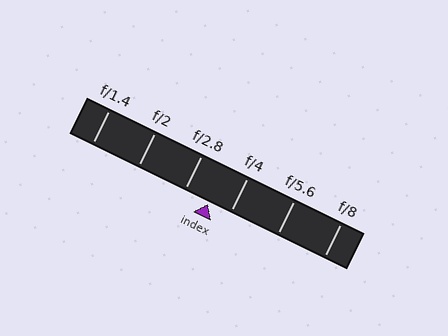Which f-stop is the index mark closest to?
The index mark is closest to f/4.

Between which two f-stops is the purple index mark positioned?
The index mark is between f/2.8 and f/4.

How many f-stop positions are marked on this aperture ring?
There are 6 f-stop positions marked.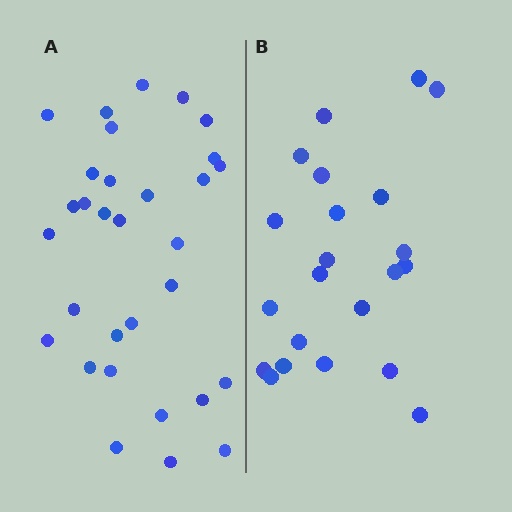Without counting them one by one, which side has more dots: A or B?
Region A (the left region) has more dots.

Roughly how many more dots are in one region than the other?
Region A has roughly 8 or so more dots than region B.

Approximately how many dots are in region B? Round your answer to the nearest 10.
About 20 dots. (The exact count is 22, which rounds to 20.)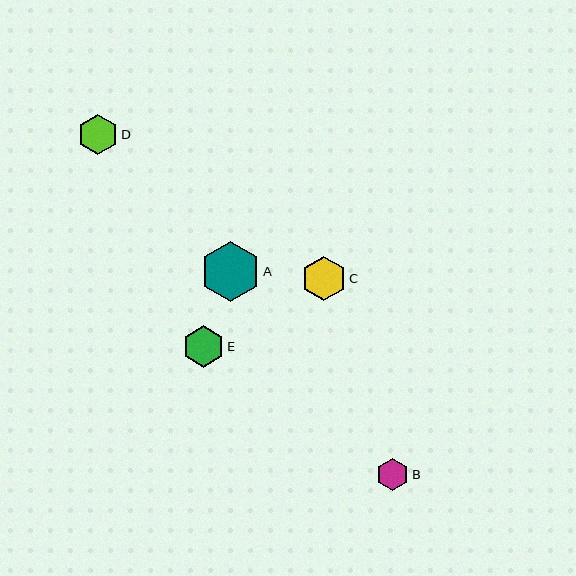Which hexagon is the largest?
Hexagon A is the largest with a size of approximately 60 pixels.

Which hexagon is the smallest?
Hexagon B is the smallest with a size of approximately 33 pixels.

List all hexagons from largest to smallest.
From largest to smallest: A, C, E, D, B.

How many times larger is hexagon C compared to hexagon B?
Hexagon C is approximately 1.4 times the size of hexagon B.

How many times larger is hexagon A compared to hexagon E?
Hexagon A is approximately 1.4 times the size of hexagon E.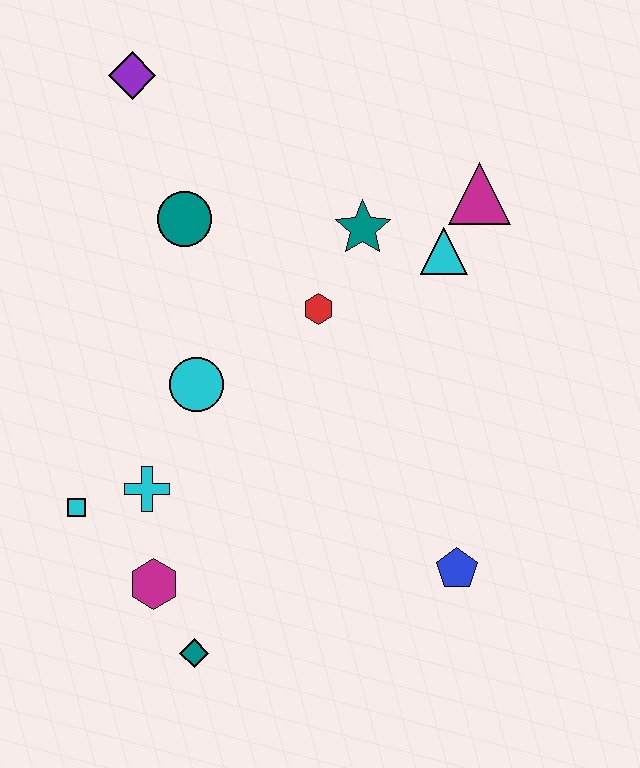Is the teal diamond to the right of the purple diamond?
Yes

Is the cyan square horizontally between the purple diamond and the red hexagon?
No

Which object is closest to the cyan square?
The cyan cross is closest to the cyan square.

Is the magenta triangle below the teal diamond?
No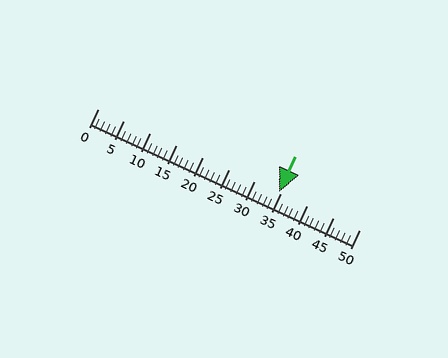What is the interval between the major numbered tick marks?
The major tick marks are spaced 5 units apart.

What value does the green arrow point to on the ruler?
The green arrow points to approximately 35.